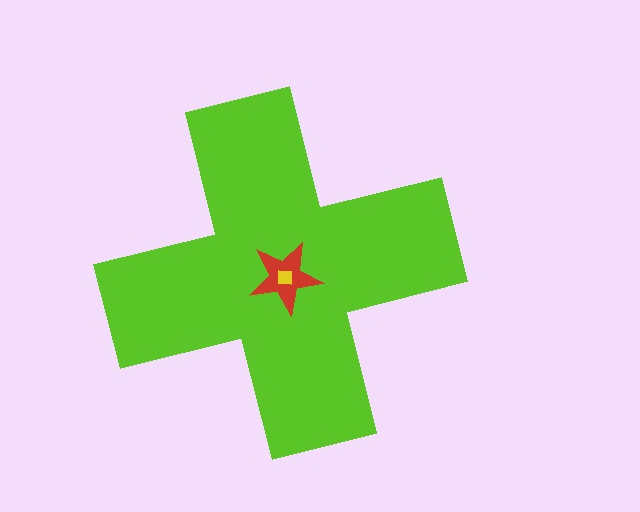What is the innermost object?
The yellow square.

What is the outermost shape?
The lime cross.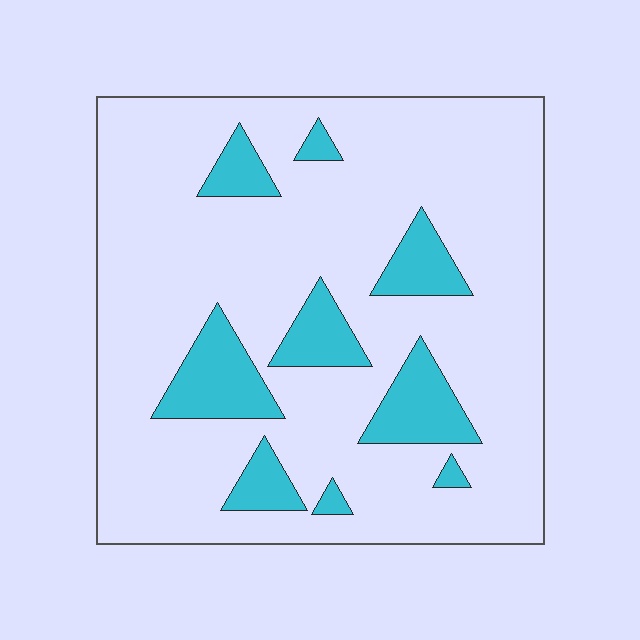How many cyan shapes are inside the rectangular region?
9.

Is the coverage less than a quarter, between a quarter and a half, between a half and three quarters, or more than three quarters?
Less than a quarter.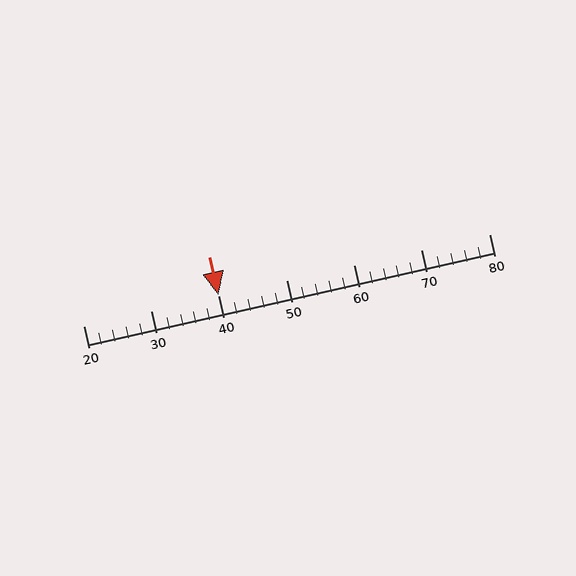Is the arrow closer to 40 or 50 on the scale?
The arrow is closer to 40.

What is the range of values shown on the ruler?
The ruler shows values from 20 to 80.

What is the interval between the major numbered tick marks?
The major tick marks are spaced 10 units apart.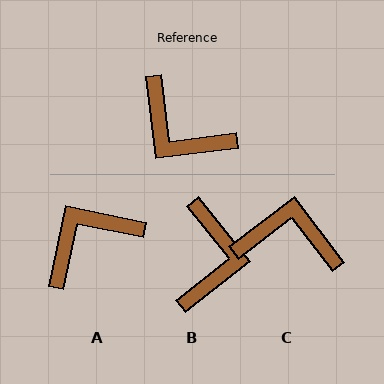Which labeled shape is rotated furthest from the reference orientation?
C, about 150 degrees away.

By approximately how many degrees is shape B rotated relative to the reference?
Approximately 121 degrees counter-clockwise.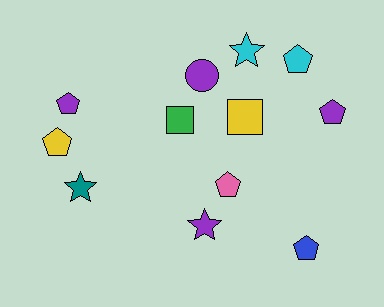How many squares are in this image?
There are 2 squares.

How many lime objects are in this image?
There are no lime objects.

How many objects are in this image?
There are 12 objects.